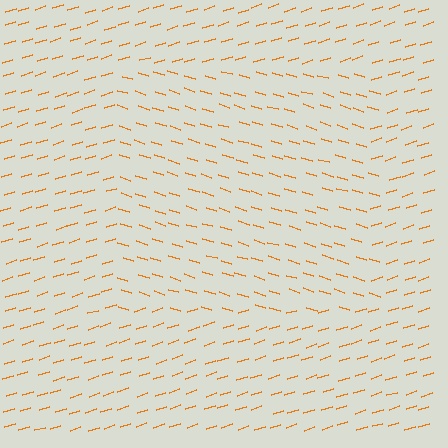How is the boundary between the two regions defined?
The boundary is defined purely by a change in line orientation (approximately 35 degrees difference). All lines are the same color and thickness.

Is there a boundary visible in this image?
Yes, there is a texture boundary formed by a change in line orientation.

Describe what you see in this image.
The image is filled with small orange line segments. A rectangle region in the image has lines oriented differently from the surrounding lines, creating a visible texture boundary.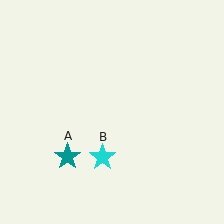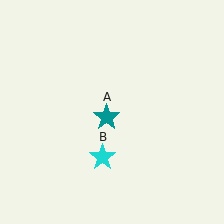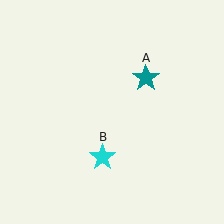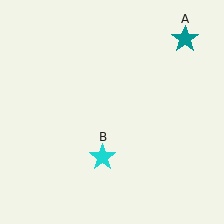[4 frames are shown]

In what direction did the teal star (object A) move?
The teal star (object A) moved up and to the right.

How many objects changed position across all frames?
1 object changed position: teal star (object A).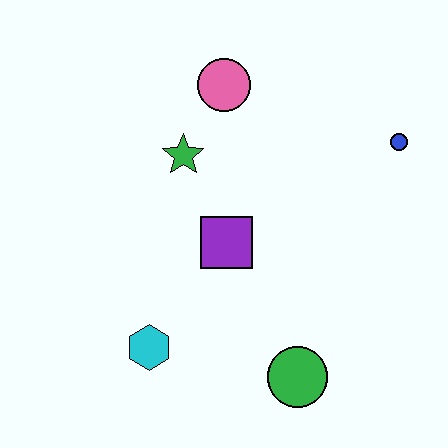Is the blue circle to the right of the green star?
Yes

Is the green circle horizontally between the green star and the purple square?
No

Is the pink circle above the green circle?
Yes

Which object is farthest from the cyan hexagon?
The blue circle is farthest from the cyan hexagon.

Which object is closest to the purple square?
The green star is closest to the purple square.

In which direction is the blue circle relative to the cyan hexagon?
The blue circle is to the right of the cyan hexagon.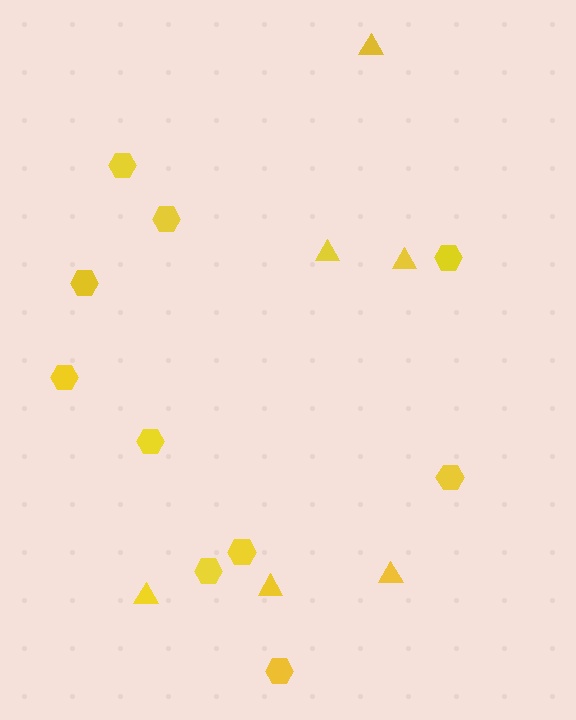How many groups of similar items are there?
There are 2 groups: one group of triangles (6) and one group of hexagons (10).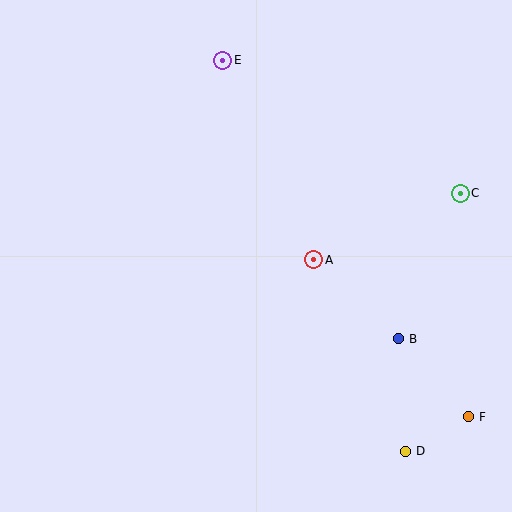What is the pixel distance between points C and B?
The distance between C and B is 158 pixels.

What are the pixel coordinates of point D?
Point D is at (405, 451).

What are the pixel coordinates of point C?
Point C is at (460, 193).